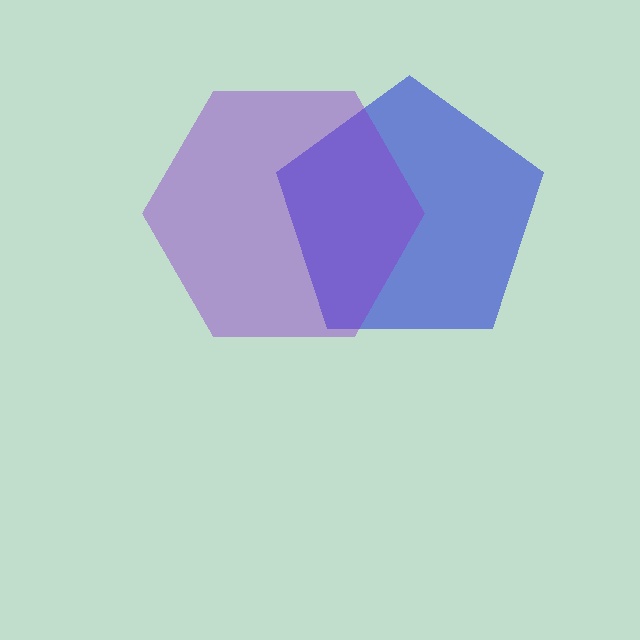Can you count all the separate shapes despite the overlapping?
Yes, there are 2 separate shapes.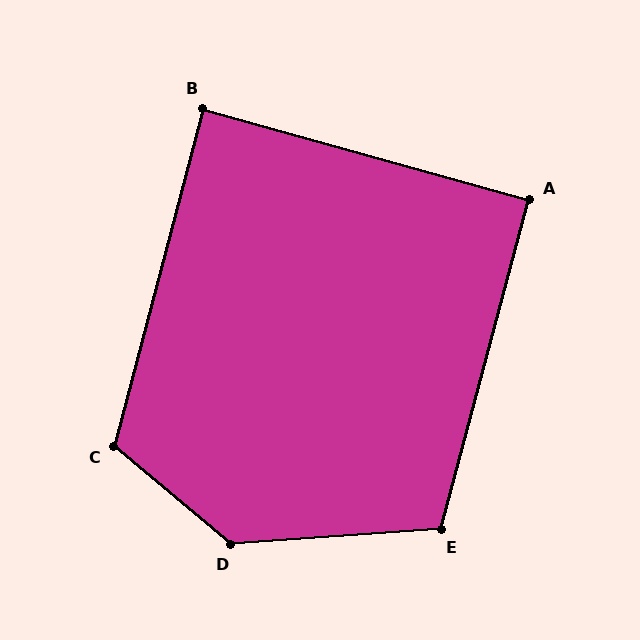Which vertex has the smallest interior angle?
B, at approximately 89 degrees.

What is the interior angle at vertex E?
Approximately 109 degrees (obtuse).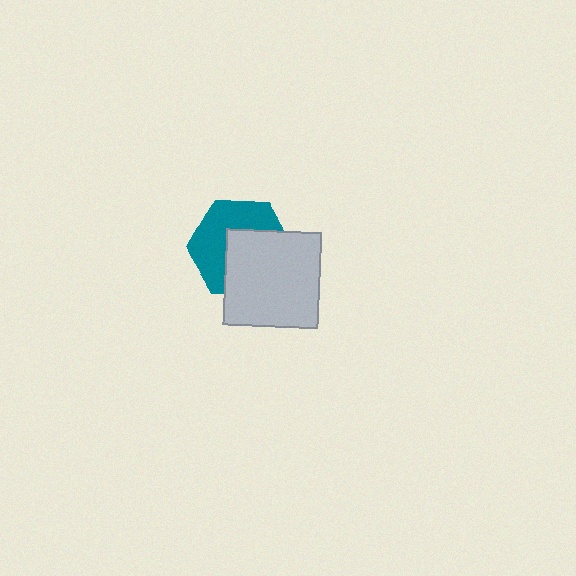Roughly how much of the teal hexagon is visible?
About half of it is visible (roughly 50%).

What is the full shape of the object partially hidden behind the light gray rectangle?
The partially hidden object is a teal hexagon.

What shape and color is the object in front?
The object in front is a light gray rectangle.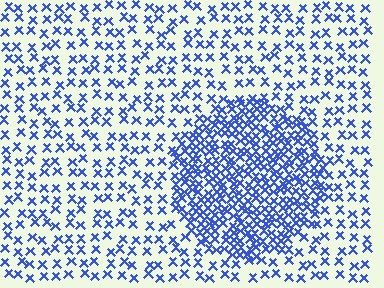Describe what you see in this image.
The image contains small blue elements arranged at two different densities. A circle-shaped region is visible where the elements are more densely packed than the surrounding area.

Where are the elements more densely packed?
The elements are more densely packed inside the circle boundary.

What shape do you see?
I see a circle.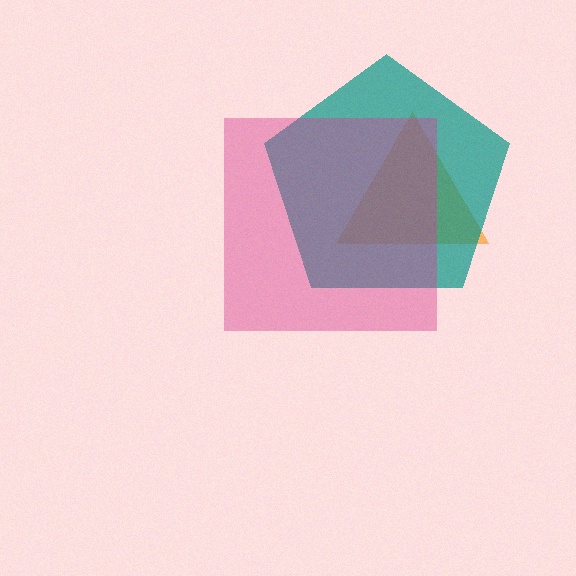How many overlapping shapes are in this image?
There are 3 overlapping shapes in the image.